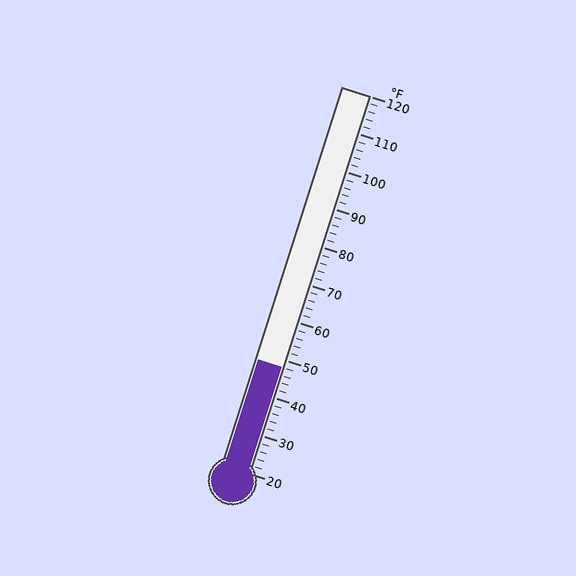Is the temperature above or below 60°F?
The temperature is below 60°F.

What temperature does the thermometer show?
The thermometer shows approximately 48°F.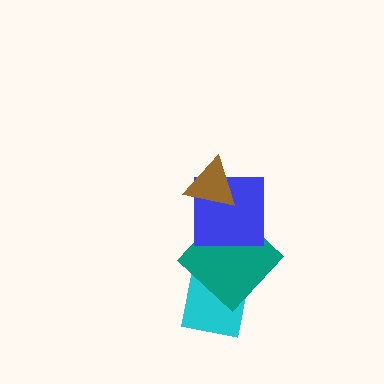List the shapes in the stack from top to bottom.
From top to bottom: the brown triangle, the blue square, the teal diamond, the cyan square.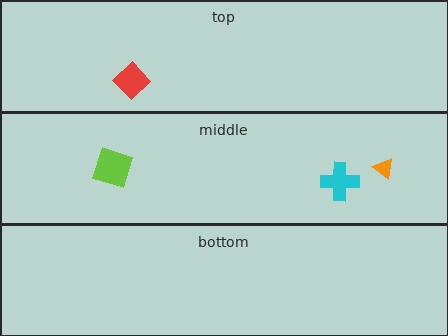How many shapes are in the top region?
1.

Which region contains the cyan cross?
The middle region.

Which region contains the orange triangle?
The middle region.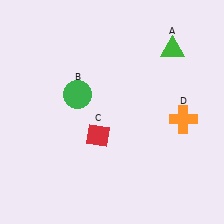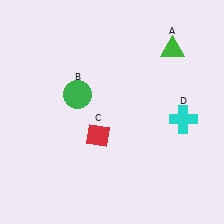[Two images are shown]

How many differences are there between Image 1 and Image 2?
There is 1 difference between the two images.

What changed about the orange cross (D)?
In Image 1, D is orange. In Image 2, it changed to cyan.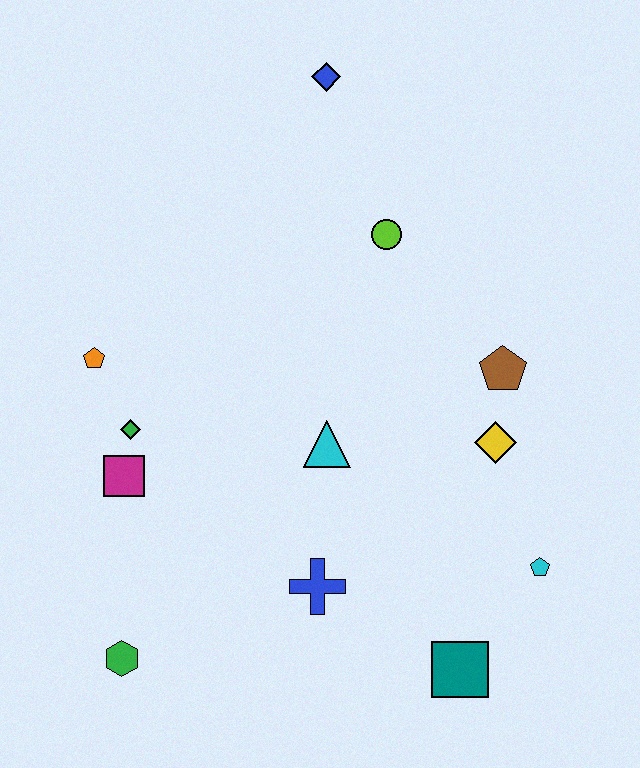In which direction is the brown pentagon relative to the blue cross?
The brown pentagon is above the blue cross.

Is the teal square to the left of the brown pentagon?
Yes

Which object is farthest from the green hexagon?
The blue diamond is farthest from the green hexagon.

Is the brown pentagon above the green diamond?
Yes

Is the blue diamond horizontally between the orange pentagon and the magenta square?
No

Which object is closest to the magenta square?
The green diamond is closest to the magenta square.